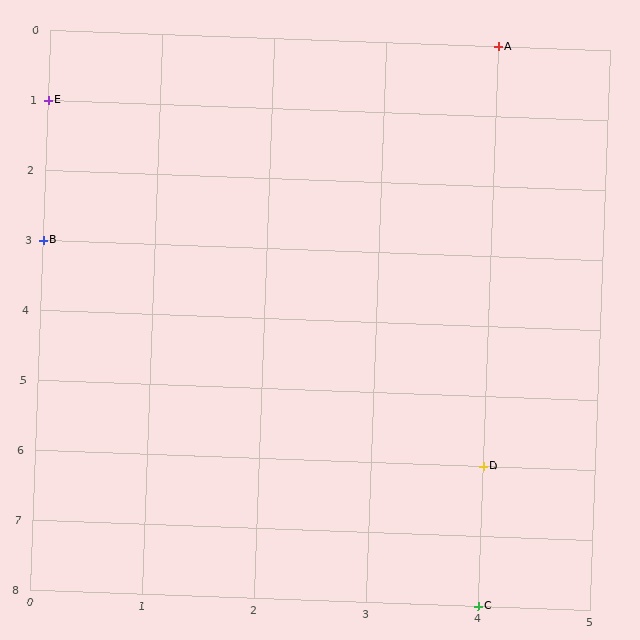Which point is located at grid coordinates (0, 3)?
Point B is at (0, 3).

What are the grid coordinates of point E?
Point E is at grid coordinates (0, 1).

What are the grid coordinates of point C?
Point C is at grid coordinates (4, 8).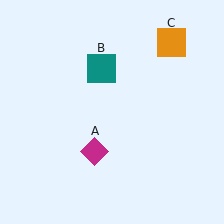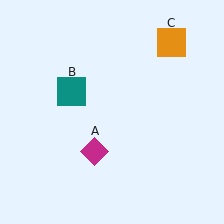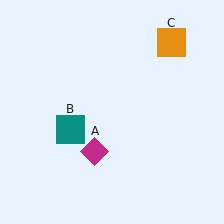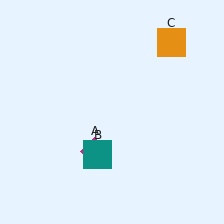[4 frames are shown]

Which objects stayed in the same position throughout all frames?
Magenta diamond (object A) and orange square (object C) remained stationary.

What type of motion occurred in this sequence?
The teal square (object B) rotated counterclockwise around the center of the scene.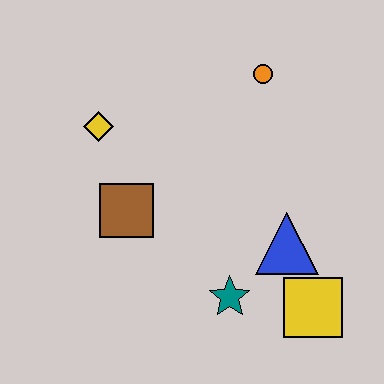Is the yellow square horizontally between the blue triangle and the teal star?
No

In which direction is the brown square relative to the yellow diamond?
The brown square is below the yellow diamond.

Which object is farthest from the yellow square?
The yellow diamond is farthest from the yellow square.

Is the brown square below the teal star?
No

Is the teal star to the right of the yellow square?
No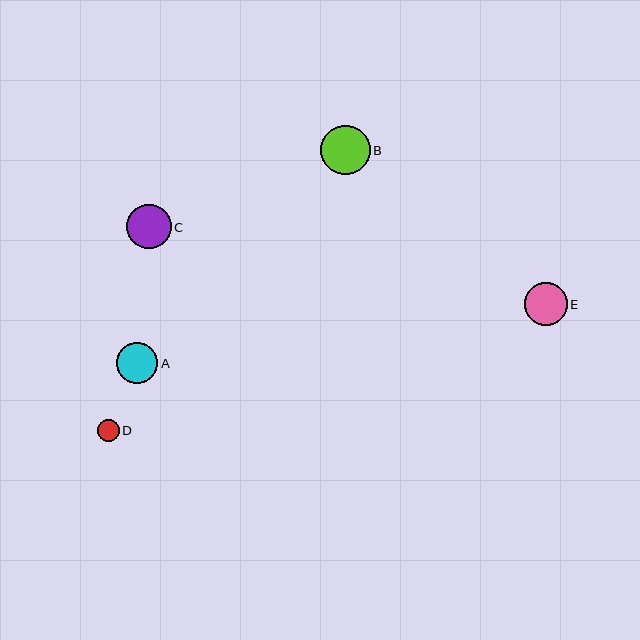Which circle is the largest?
Circle B is the largest with a size of approximately 49 pixels.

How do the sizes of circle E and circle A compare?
Circle E and circle A are approximately the same size.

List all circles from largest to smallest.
From largest to smallest: B, C, E, A, D.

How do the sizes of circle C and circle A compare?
Circle C and circle A are approximately the same size.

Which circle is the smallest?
Circle D is the smallest with a size of approximately 21 pixels.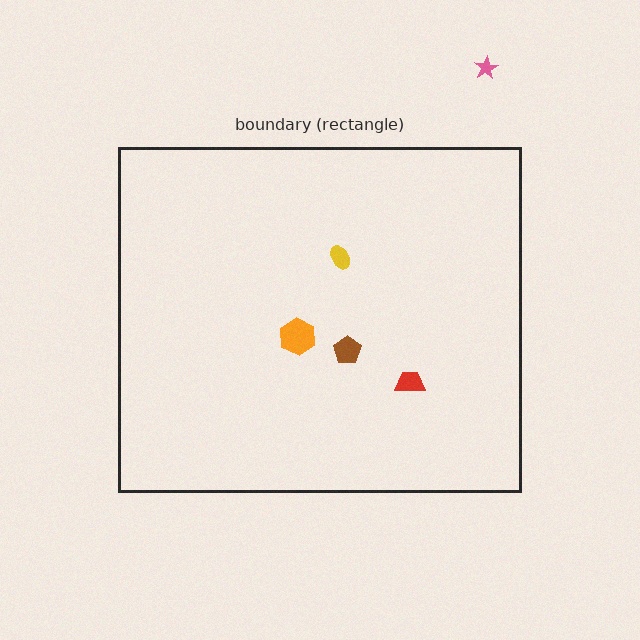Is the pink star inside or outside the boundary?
Outside.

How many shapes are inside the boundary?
4 inside, 1 outside.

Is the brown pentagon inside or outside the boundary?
Inside.